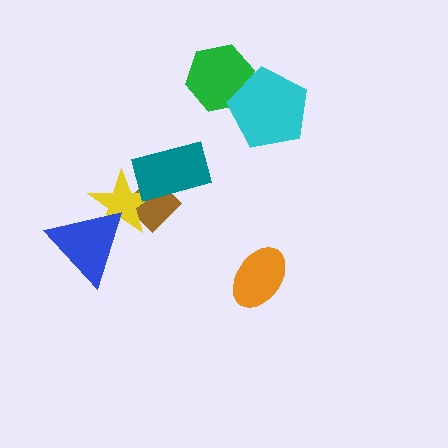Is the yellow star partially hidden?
Yes, it is partially covered by another shape.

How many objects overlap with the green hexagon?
1 object overlaps with the green hexagon.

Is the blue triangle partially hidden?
No, no other shape covers it.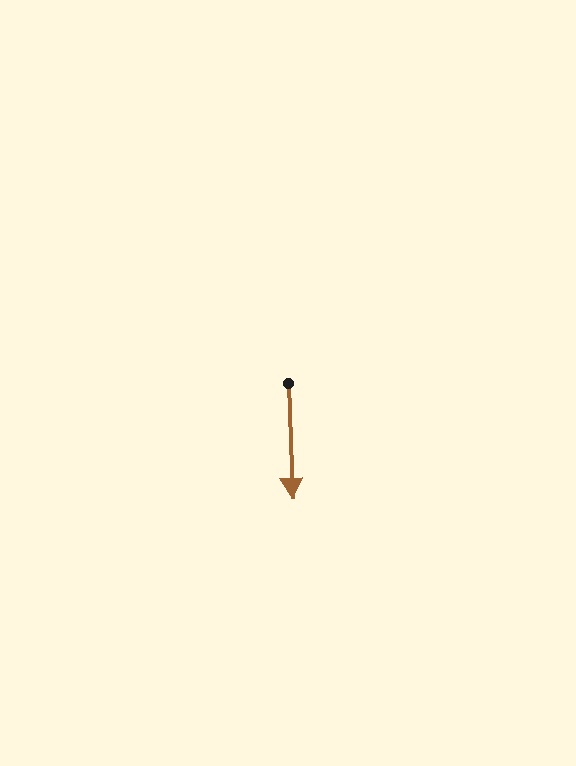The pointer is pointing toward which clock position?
Roughly 6 o'clock.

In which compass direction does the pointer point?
South.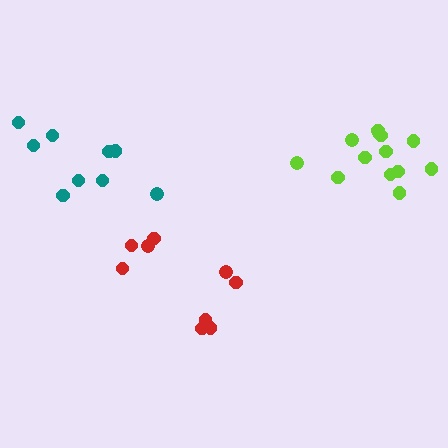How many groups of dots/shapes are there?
There are 3 groups.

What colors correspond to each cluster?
The clusters are colored: red, teal, lime.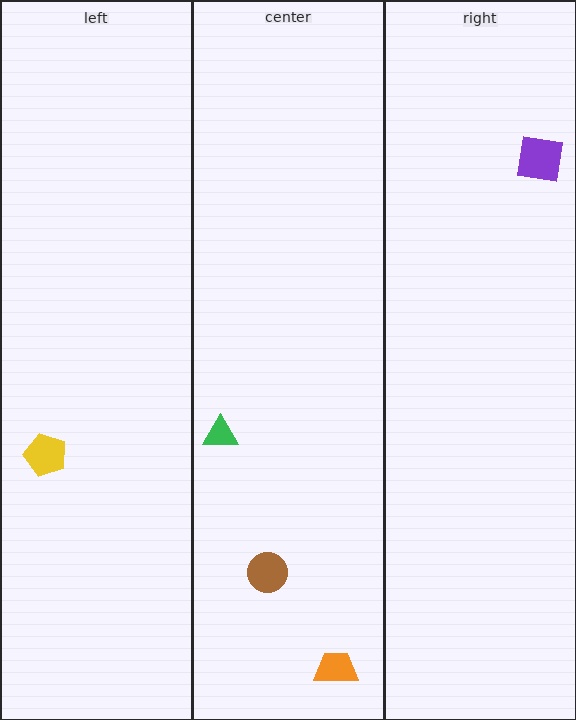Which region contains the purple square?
The right region.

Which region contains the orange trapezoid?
The center region.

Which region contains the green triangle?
The center region.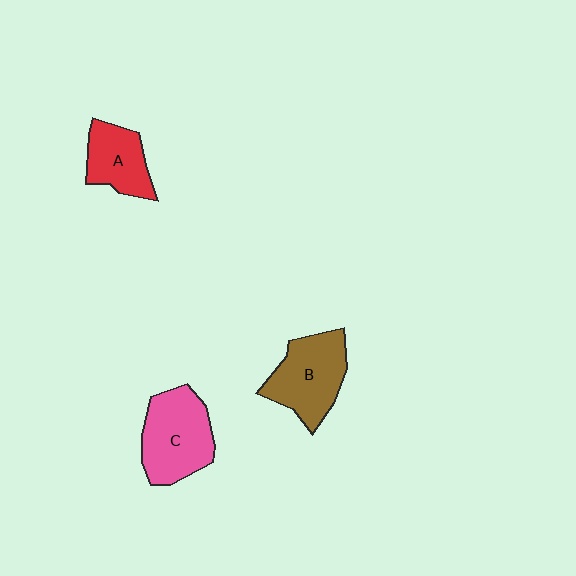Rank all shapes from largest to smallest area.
From largest to smallest: C (pink), B (brown), A (red).